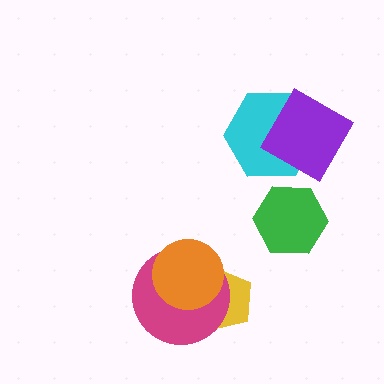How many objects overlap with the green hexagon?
0 objects overlap with the green hexagon.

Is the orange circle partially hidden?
No, no other shape covers it.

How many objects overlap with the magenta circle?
2 objects overlap with the magenta circle.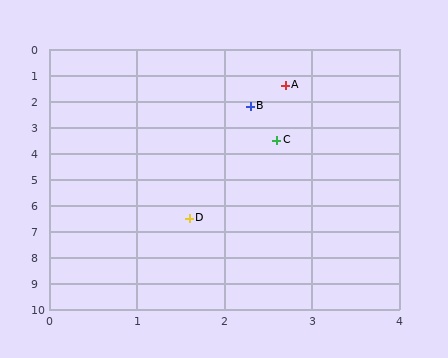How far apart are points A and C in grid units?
Points A and C are about 2.1 grid units apart.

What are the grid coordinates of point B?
Point B is at approximately (2.3, 2.2).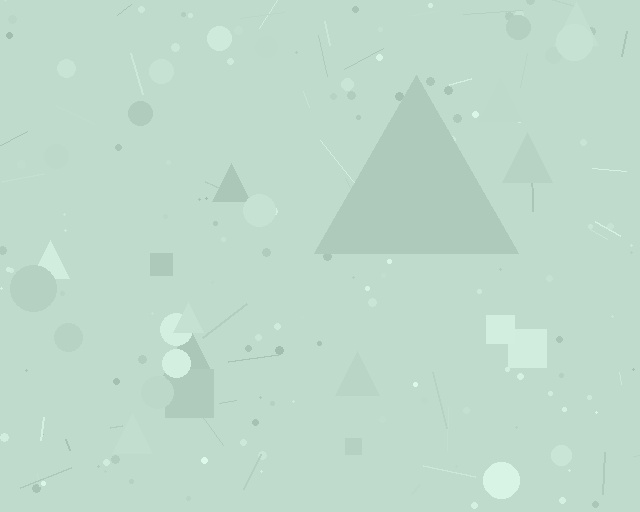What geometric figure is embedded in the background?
A triangle is embedded in the background.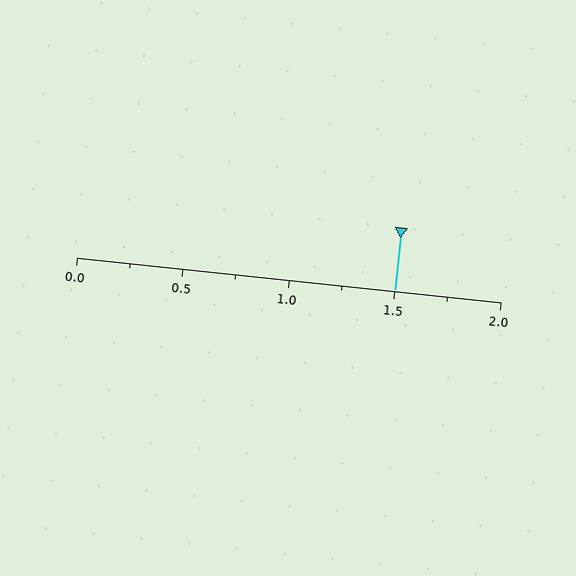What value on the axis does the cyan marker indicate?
The marker indicates approximately 1.5.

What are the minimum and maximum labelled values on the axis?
The axis runs from 0.0 to 2.0.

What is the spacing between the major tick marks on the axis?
The major ticks are spaced 0.5 apart.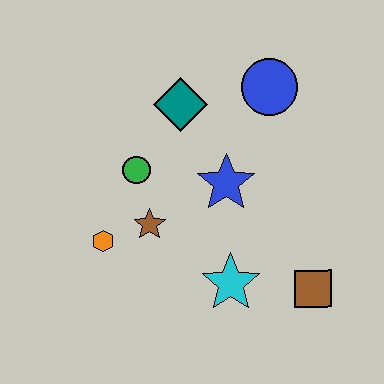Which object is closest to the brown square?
The cyan star is closest to the brown square.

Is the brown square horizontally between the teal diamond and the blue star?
No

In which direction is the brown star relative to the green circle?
The brown star is below the green circle.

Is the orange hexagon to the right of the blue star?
No